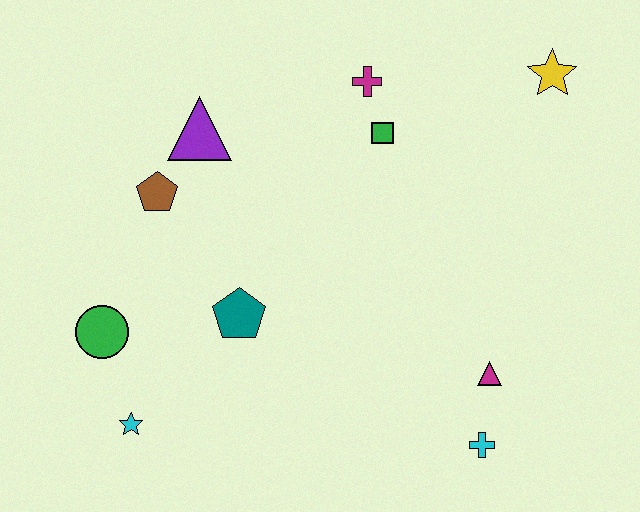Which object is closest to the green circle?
The cyan star is closest to the green circle.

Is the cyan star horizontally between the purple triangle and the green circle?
Yes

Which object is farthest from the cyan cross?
The purple triangle is farthest from the cyan cross.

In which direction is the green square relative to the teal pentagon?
The green square is above the teal pentagon.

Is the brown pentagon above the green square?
No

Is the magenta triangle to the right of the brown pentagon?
Yes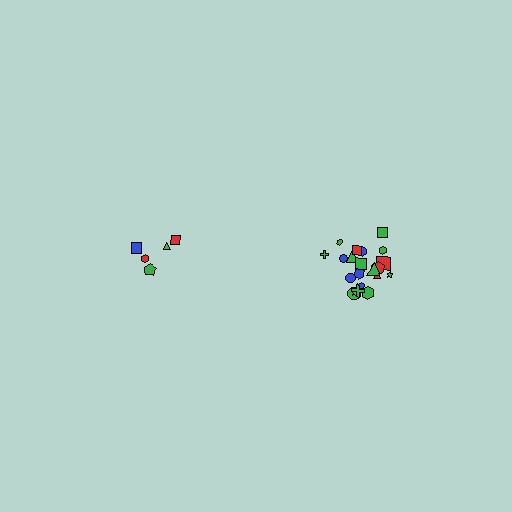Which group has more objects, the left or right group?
The right group.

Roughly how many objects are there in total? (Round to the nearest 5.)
Roughly 25 objects in total.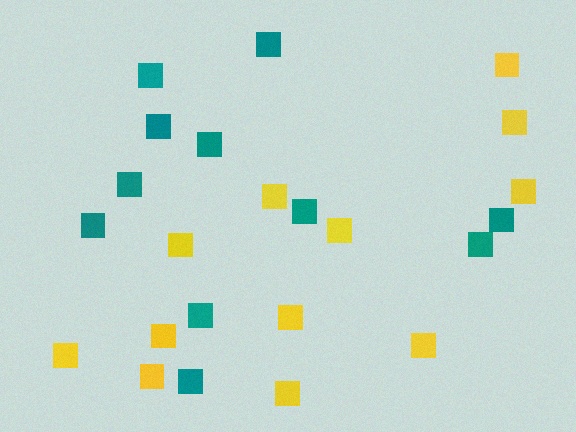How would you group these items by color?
There are 2 groups: one group of yellow squares (12) and one group of teal squares (11).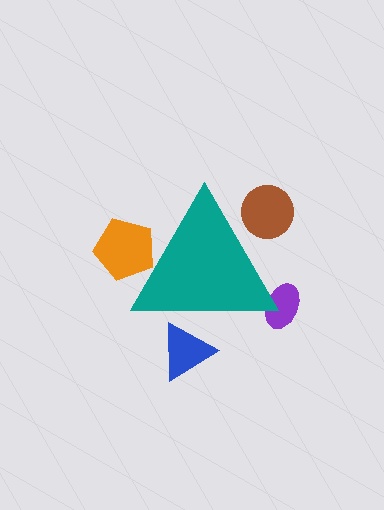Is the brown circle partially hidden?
Yes, the brown circle is partially hidden behind the teal triangle.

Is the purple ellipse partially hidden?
Yes, the purple ellipse is partially hidden behind the teal triangle.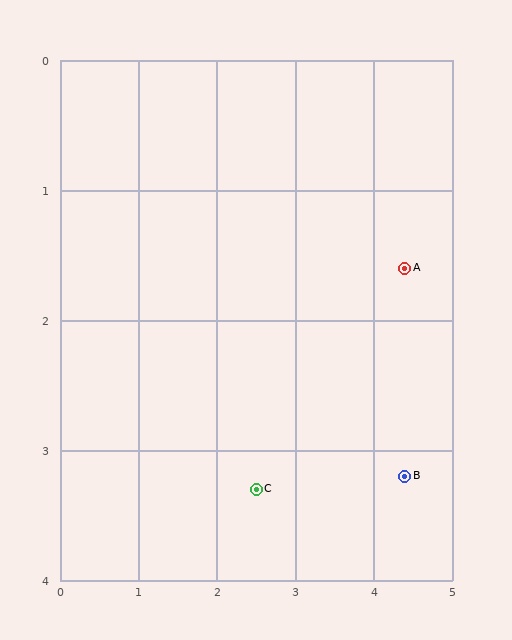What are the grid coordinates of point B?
Point B is at approximately (4.4, 3.2).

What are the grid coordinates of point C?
Point C is at approximately (2.5, 3.3).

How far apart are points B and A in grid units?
Points B and A are about 1.6 grid units apart.